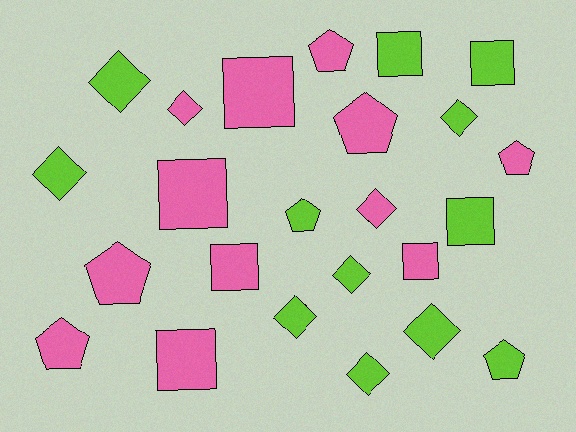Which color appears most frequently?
Lime, with 12 objects.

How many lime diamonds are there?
There are 7 lime diamonds.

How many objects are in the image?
There are 24 objects.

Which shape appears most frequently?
Diamond, with 9 objects.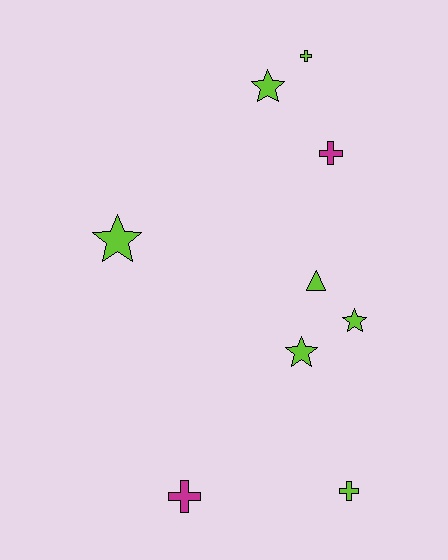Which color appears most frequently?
Lime, with 7 objects.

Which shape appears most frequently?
Star, with 4 objects.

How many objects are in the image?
There are 9 objects.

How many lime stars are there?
There are 4 lime stars.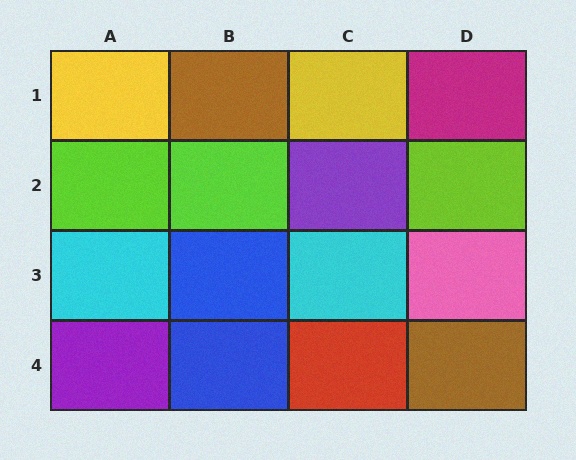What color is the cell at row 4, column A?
Purple.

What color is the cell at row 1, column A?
Yellow.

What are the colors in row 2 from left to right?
Lime, lime, purple, lime.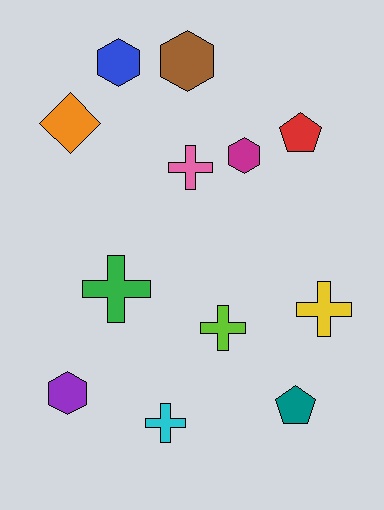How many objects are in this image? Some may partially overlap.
There are 12 objects.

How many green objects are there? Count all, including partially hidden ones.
There is 1 green object.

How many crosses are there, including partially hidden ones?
There are 5 crosses.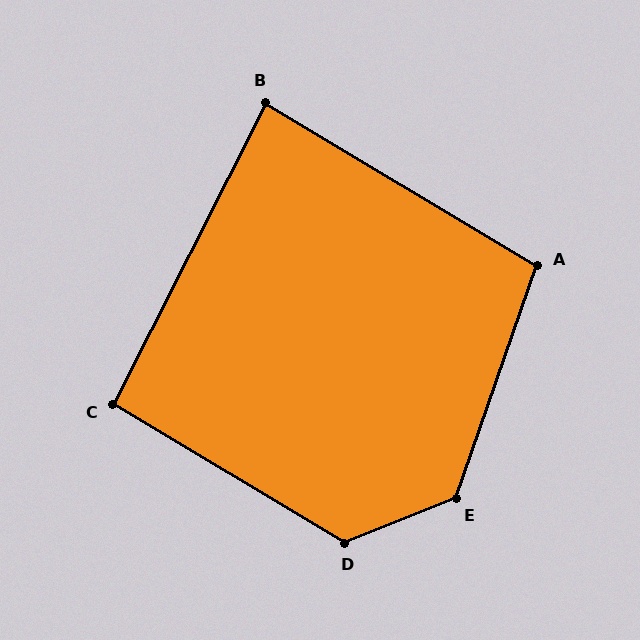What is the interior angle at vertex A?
Approximately 102 degrees (obtuse).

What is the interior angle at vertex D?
Approximately 127 degrees (obtuse).